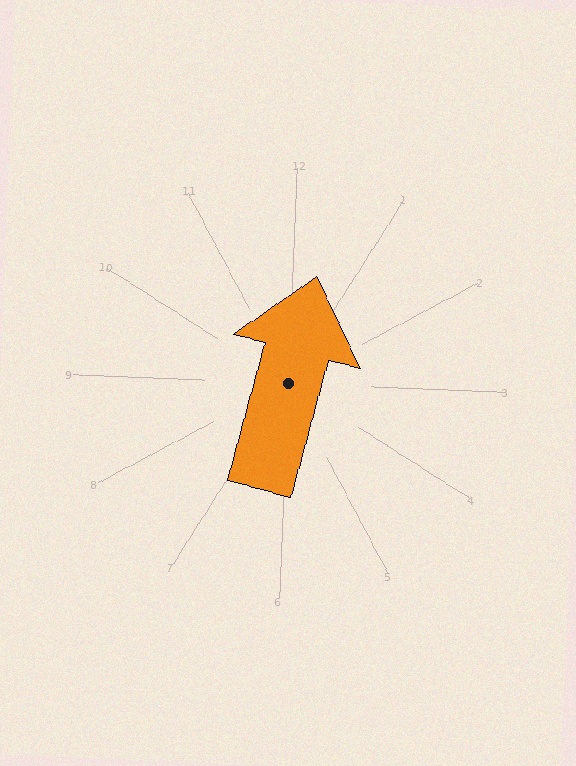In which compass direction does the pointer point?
North.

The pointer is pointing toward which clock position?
Roughly 12 o'clock.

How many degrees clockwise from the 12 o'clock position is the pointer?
Approximately 13 degrees.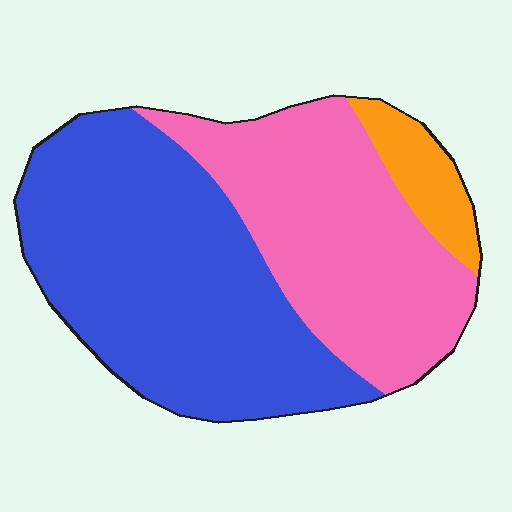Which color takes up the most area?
Blue, at roughly 55%.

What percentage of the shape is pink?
Pink takes up about two fifths (2/5) of the shape.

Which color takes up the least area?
Orange, at roughly 10%.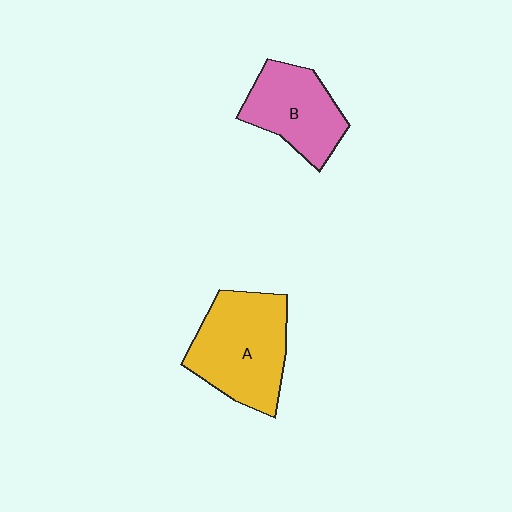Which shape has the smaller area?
Shape B (pink).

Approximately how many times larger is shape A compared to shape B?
Approximately 1.4 times.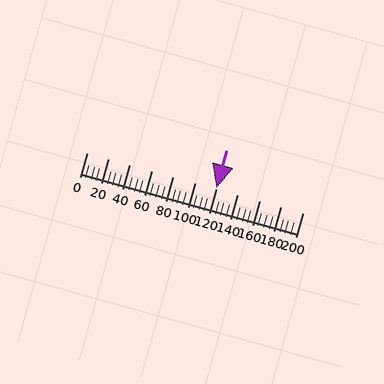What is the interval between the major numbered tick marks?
The major tick marks are spaced 20 units apart.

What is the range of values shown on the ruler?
The ruler shows values from 0 to 200.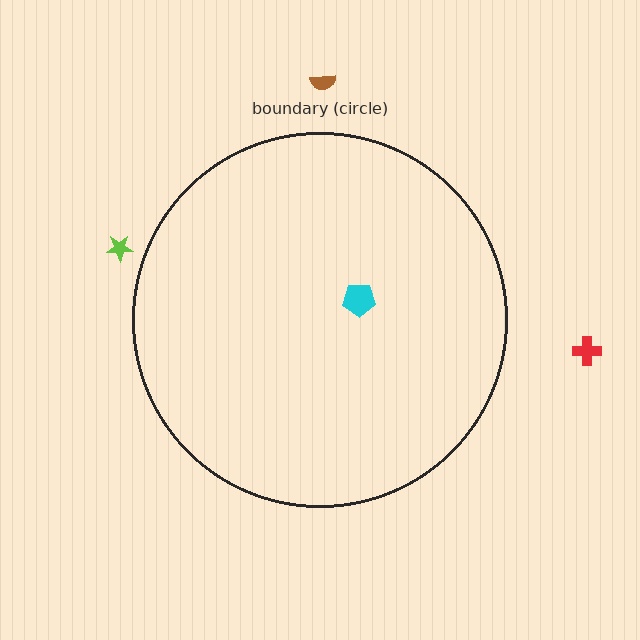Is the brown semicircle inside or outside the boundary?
Outside.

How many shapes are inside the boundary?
1 inside, 3 outside.